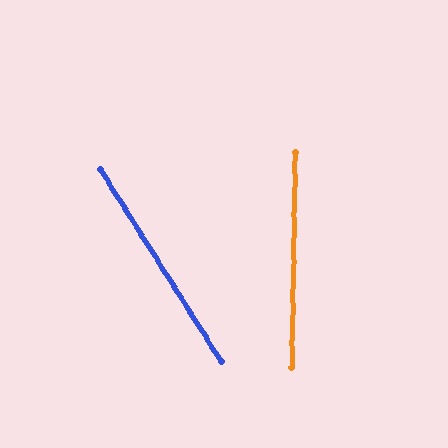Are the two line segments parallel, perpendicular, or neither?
Neither parallel nor perpendicular — they differ by about 33°.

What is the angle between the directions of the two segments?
Approximately 33 degrees.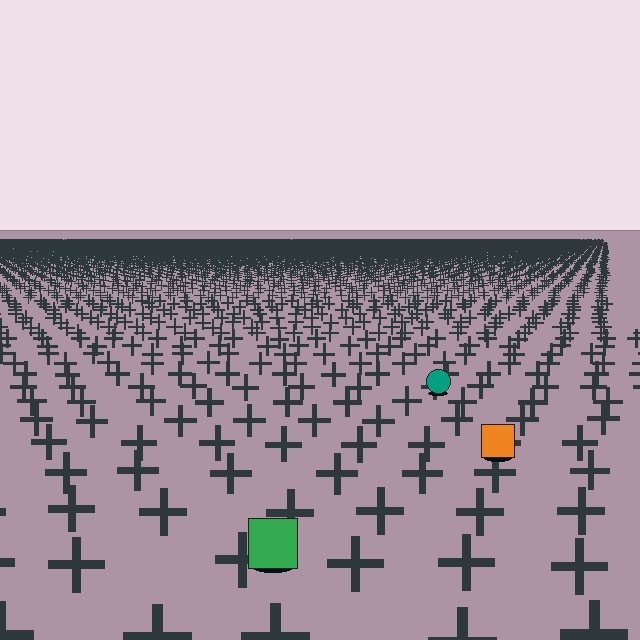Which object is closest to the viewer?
The green square is closest. The texture marks near it are larger and more spread out.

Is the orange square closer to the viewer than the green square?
No. The green square is closer — you can tell from the texture gradient: the ground texture is coarser near it.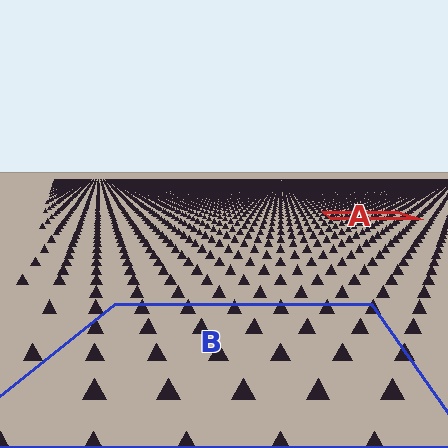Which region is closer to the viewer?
Region B is closer. The texture elements there are larger and more spread out.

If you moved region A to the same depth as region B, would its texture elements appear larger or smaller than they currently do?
They would appear larger. At a closer depth, the same texture elements are projected at a bigger on-screen size.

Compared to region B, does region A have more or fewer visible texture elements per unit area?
Region A has more texture elements per unit area — they are packed more densely because it is farther away.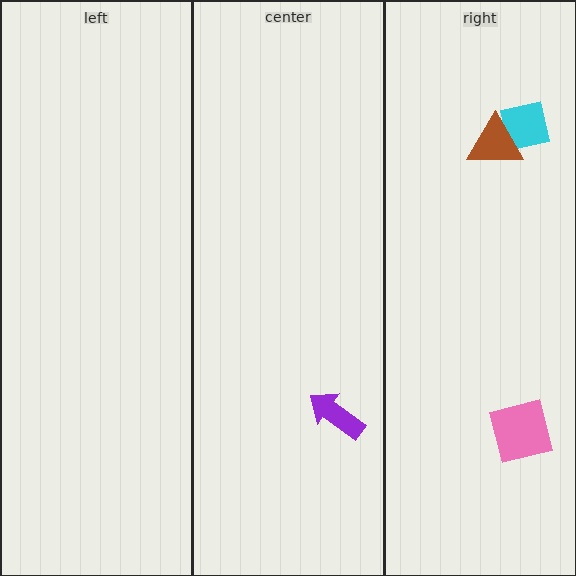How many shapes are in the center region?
1.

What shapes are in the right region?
The pink square, the cyan square, the brown triangle.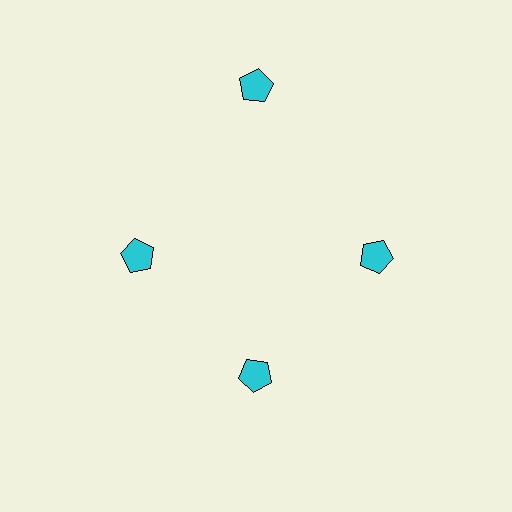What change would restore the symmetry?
The symmetry would be restored by moving it inward, back onto the ring so that all 4 pentagons sit at equal angles and equal distance from the center.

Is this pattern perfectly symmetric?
No. The 4 cyan pentagons are arranged in a ring, but one element near the 12 o'clock position is pushed outward from the center, breaking the 4-fold rotational symmetry.